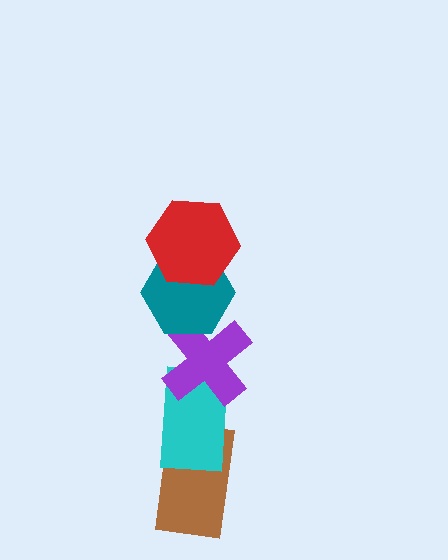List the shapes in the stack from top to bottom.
From top to bottom: the red hexagon, the teal hexagon, the purple cross, the cyan rectangle, the brown rectangle.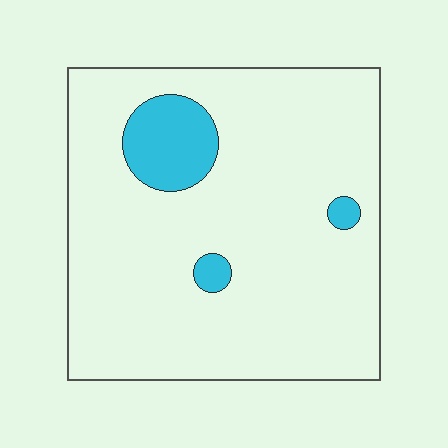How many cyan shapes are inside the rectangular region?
3.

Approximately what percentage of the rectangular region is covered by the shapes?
Approximately 10%.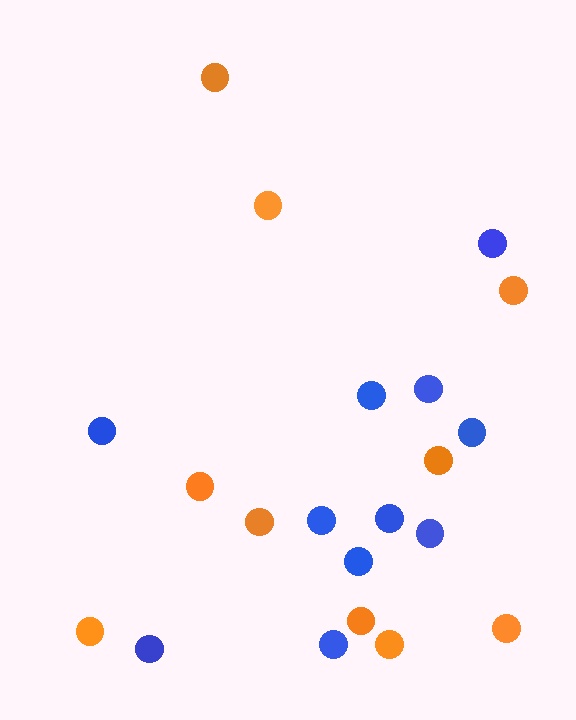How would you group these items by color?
There are 2 groups: one group of orange circles (10) and one group of blue circles (11).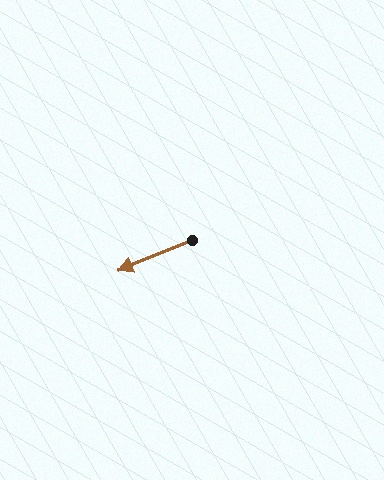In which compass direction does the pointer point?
West.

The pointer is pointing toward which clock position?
Roughly 8 o'clock.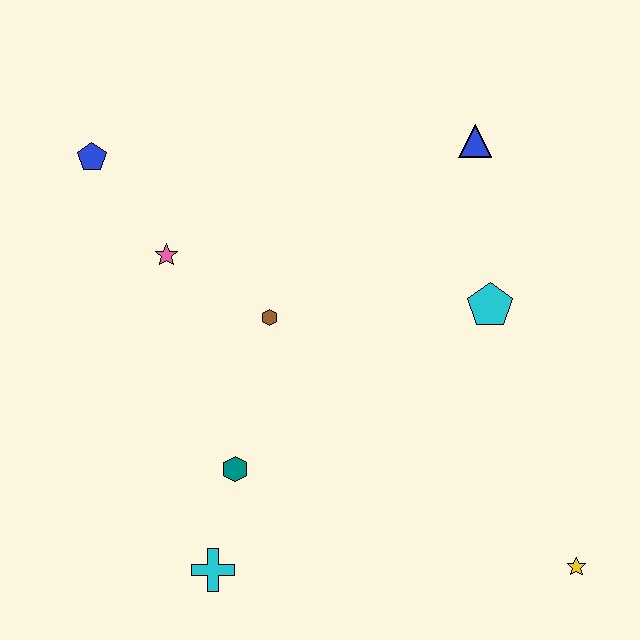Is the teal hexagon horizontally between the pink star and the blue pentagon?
No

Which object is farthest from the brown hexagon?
The yellow star is farthest from the brown hexagon.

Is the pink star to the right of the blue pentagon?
Yes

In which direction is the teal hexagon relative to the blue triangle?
The teal hexagon is below the blue triangle.